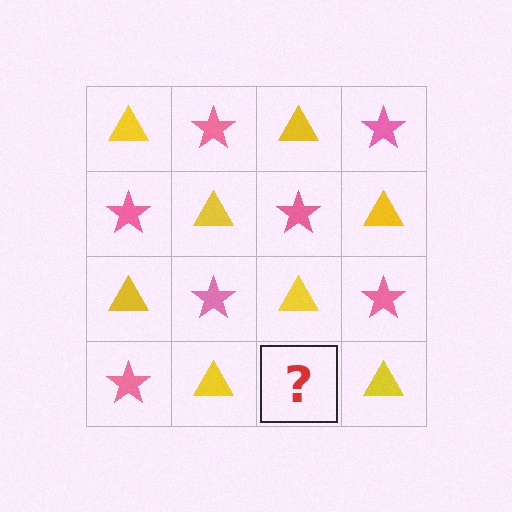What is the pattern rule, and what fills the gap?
The rule is that it alternates yellow triangle and pink star in a checkerboard pattern. The gap should be filled with a pink star.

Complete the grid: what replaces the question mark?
The question mark should be replaced with a pink star.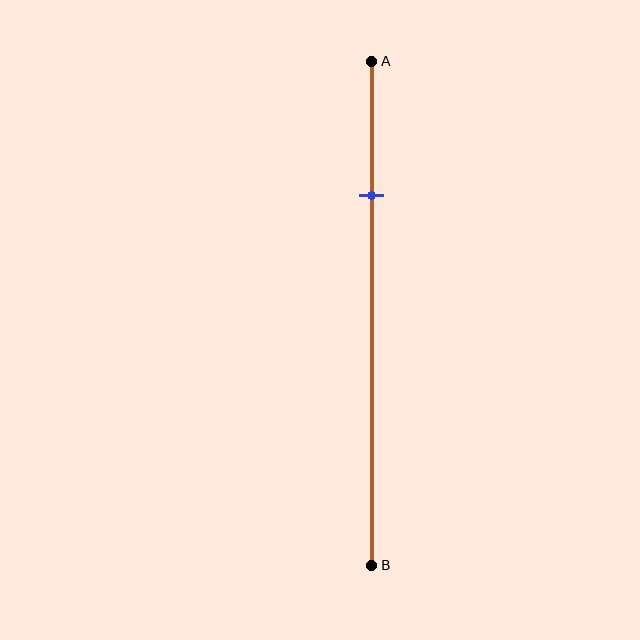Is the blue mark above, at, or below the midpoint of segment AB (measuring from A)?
The blue mark is above the midpoint of segment AB.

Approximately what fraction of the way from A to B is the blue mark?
The blue mark is approximately 25% of the way from A to B.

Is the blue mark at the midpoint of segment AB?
No, the mark is at about 25% from A, not at the 50% midpoint.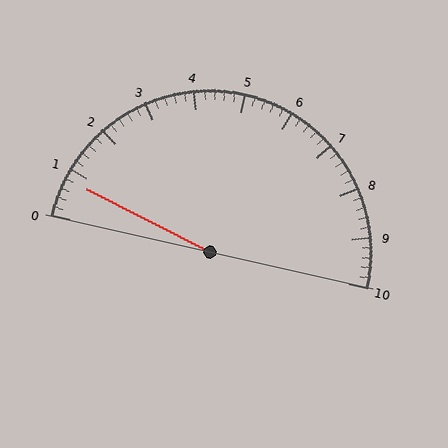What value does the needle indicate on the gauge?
The needle indicates approximately 0.8.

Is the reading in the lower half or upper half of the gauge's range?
The reading is in the lower half of the range (0 to 10).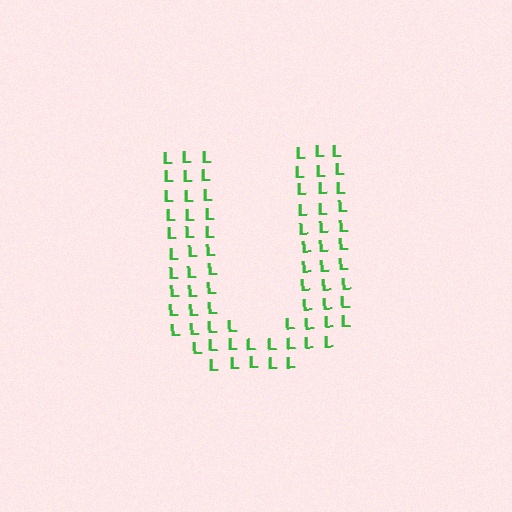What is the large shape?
The large shape is the letter U.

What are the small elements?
The small elements are letter L's.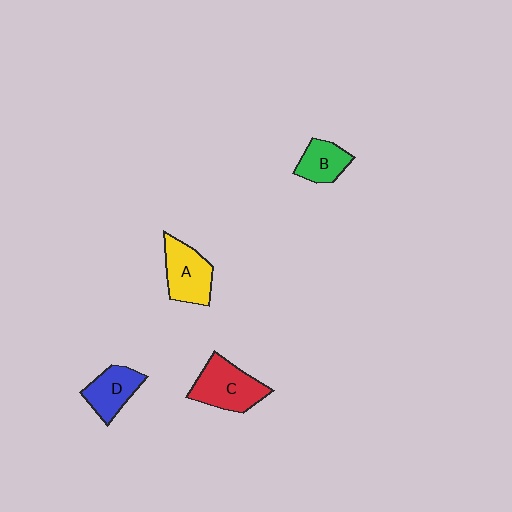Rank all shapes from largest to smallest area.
From largest to smallest: C (red), A (yellow), D (blue), B (green).